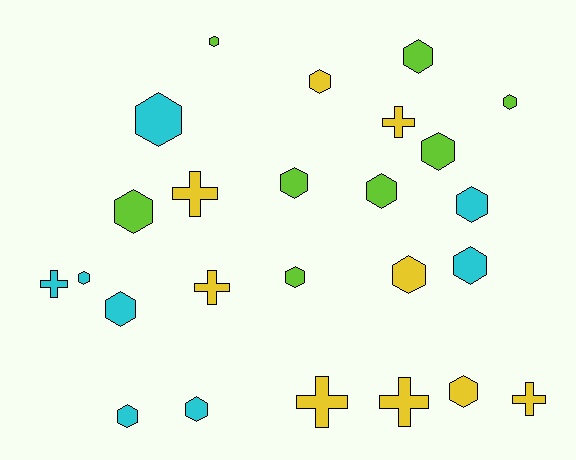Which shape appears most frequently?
Hexagon, with 18 objects.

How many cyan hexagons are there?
There are 7 cyan hexagons.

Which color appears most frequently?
Yellow, with 9 objects.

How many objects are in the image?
There are 25 objects.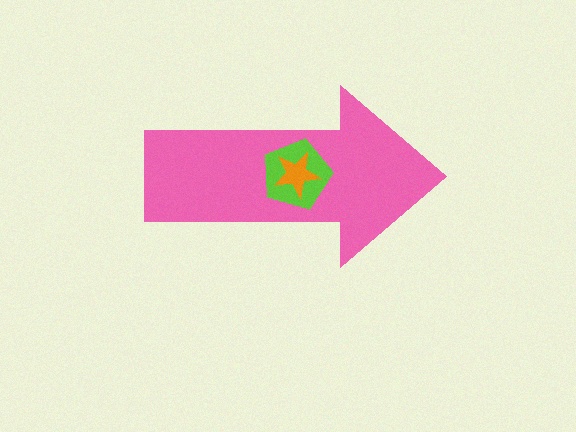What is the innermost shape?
The orange star.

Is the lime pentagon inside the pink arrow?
Yes.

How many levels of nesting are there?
3.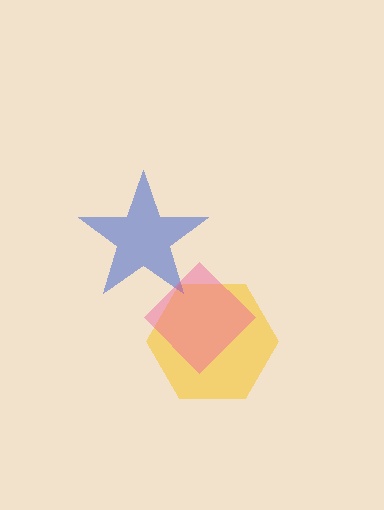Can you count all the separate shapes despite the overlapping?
Yes, there are 3 separate shapes.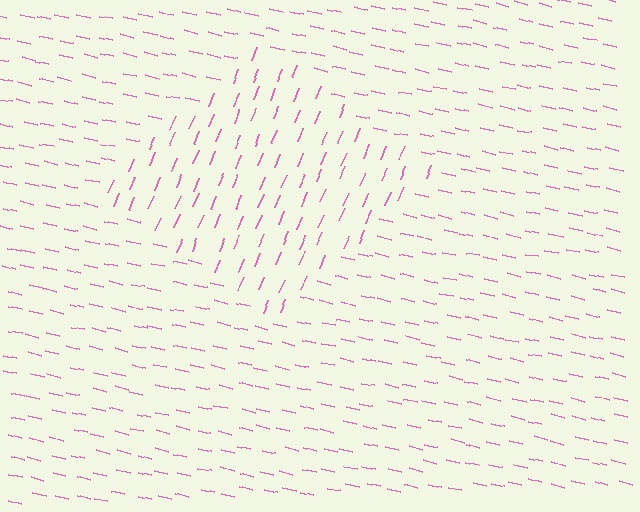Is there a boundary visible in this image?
Yes, there is a texture boundary formed by a change in line orientation.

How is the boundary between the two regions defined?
The boundary is defined purely by a change in line orientation (approximately 81 degrees difference). All lines are the same color and thickness.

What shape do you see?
I see a diamond.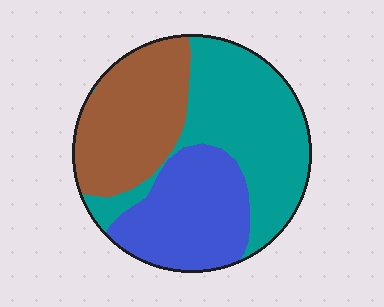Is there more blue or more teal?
Teal.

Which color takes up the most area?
Teal, at roughly 40%.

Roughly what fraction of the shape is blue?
Blue takes up between a sixth and a third of the shape.